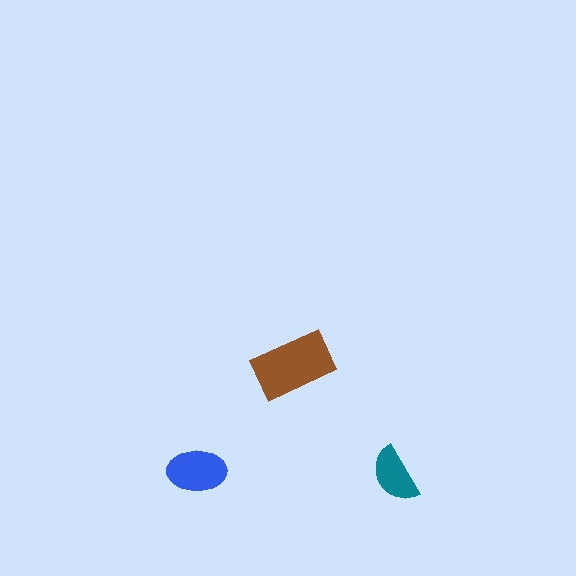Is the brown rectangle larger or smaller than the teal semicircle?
Larger.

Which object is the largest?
The brown rectangle.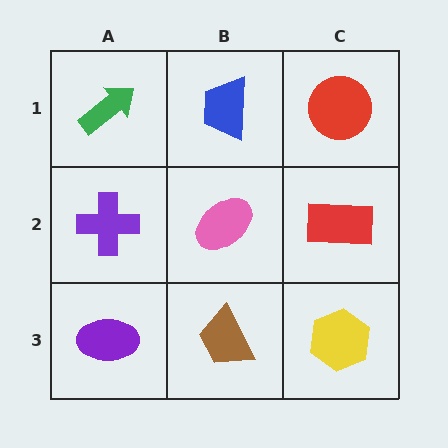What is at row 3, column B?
A brown trapezoid.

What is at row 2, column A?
A purple cross.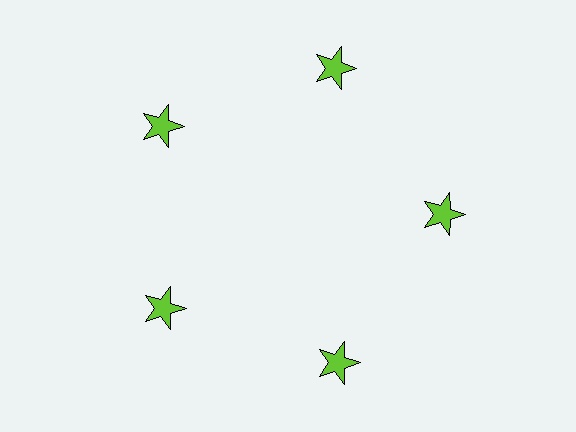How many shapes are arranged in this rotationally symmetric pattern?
There are 5 shapes, arranged in 5 groups of 1.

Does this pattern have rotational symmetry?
Yes, this pattern has 5-fold rotational symmetry. It looks the same after rotating 72 degrees around the center.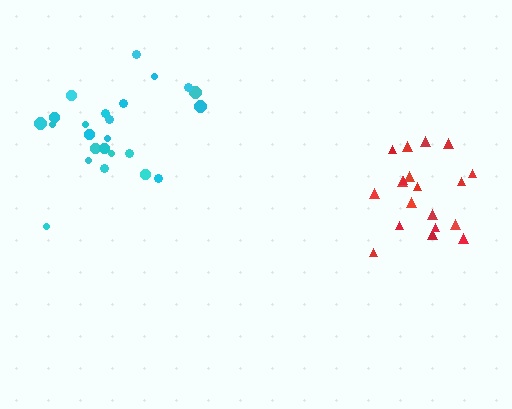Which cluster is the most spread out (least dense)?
Red.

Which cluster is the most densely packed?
Cyan.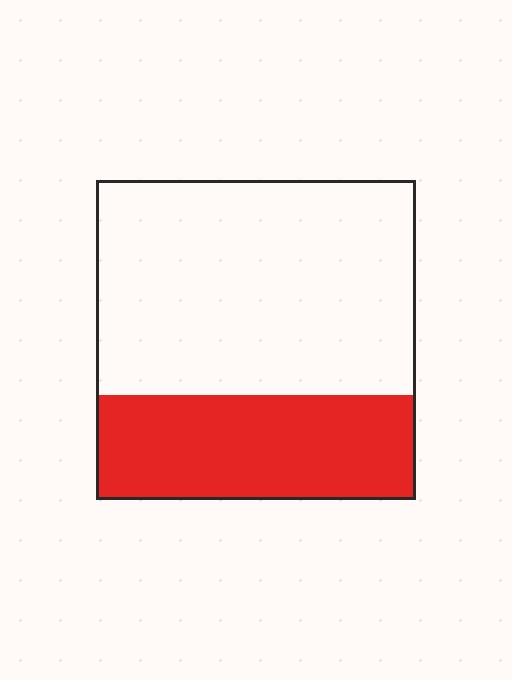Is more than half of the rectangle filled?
No.